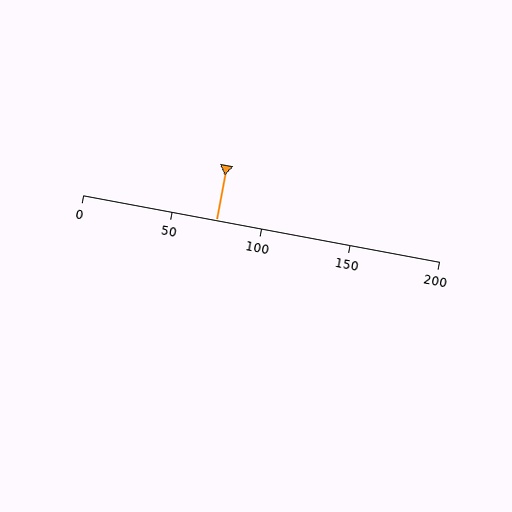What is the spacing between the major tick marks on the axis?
The major ticks are spaced 50 apart.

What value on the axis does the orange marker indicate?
The marker indicates approximately 75.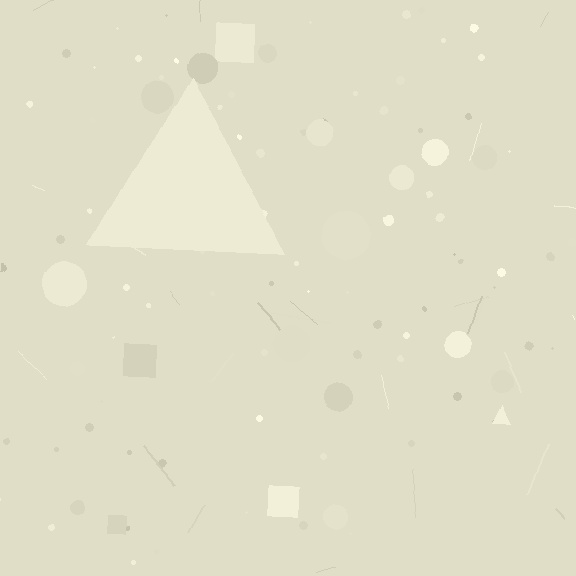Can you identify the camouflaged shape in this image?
The camouflaged shape is a triangle.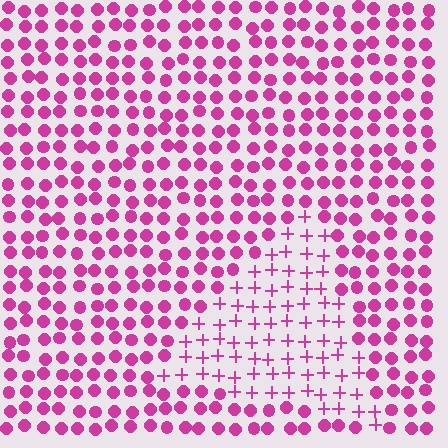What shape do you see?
I see a triangle.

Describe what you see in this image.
The image is filled with small magenta elements arranged in a uniform grid. A triangle-shaped region contains plus signs, while the surrounding area contains circles. The boundary is defined purely by the change in element shape.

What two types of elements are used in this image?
The image uses plus signs inside the triangle region and circles outside it.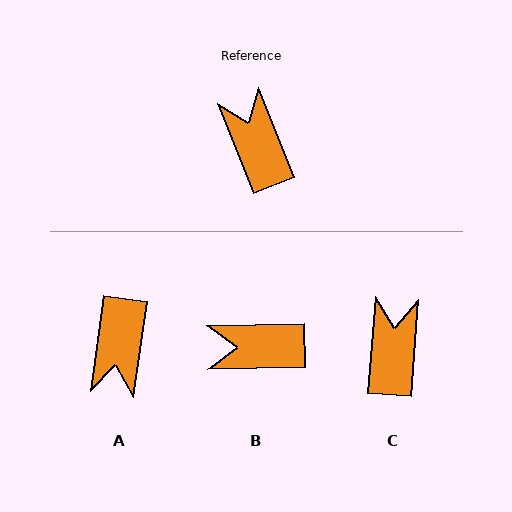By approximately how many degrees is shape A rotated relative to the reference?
Approximately 150 degrees counter-clockwise.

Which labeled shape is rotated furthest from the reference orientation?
A, about 150 degrees away.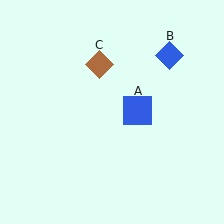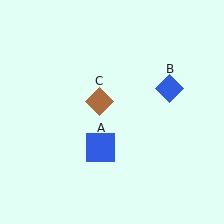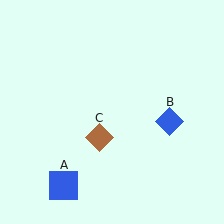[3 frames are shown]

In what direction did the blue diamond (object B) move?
The blue diamond (object B) moved down.